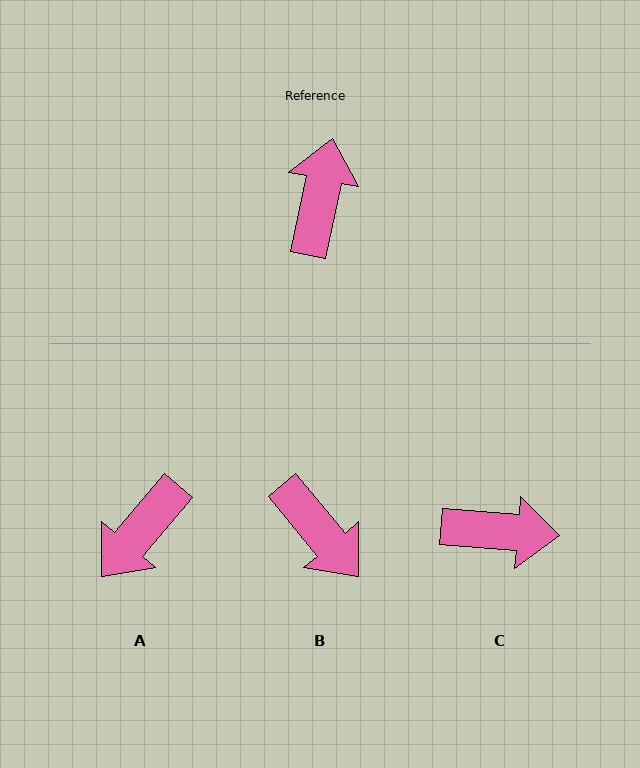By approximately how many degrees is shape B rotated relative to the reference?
Approximately 129 degrees clockwise.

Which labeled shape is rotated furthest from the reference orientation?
A, about 151 degrees away.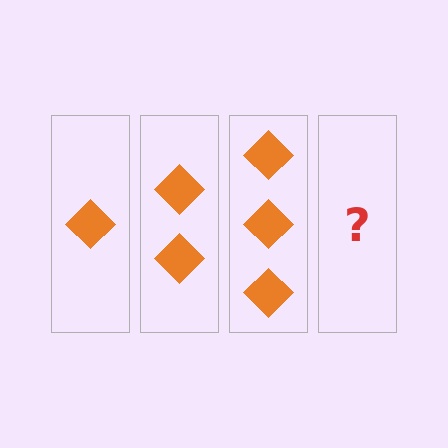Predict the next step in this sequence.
The next step is 4 diamonds.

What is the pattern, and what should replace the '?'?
The pattern is that each step adds one more diamond. The '?' should be 4 diamonds.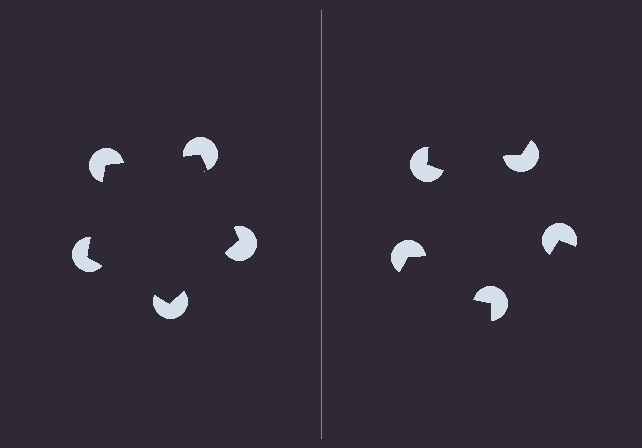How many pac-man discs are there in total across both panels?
10 — 5 on each side.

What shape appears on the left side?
An illusory pentagon.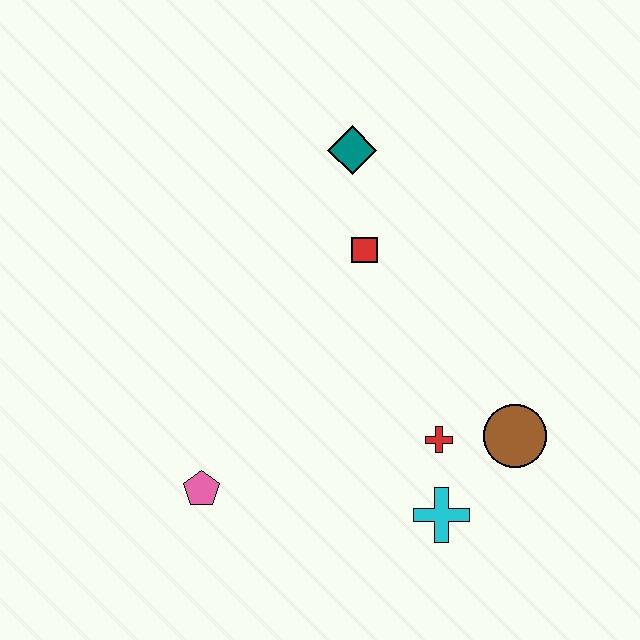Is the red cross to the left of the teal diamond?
No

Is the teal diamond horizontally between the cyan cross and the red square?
No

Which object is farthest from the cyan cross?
The teal diamond is farthest from the cyan cross.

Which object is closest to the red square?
The teal diamond is closest to the red square.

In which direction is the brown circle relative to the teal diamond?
The brown circle is below the teal diamond.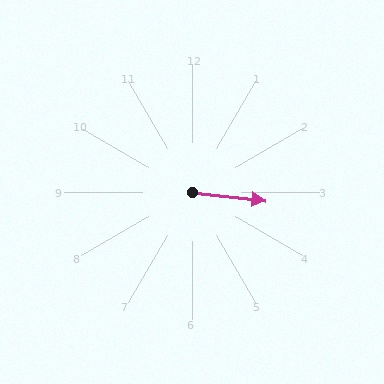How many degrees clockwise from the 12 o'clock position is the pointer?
Approximately 97 degrees.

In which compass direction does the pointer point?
East.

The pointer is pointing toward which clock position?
Roughly 3 o'clock.